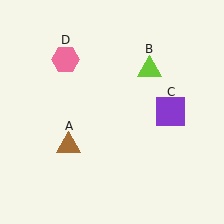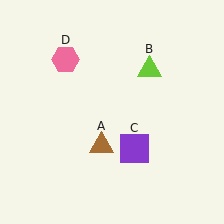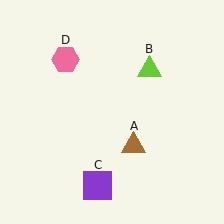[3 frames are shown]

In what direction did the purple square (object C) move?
The purple square (object C) moved down and to the left.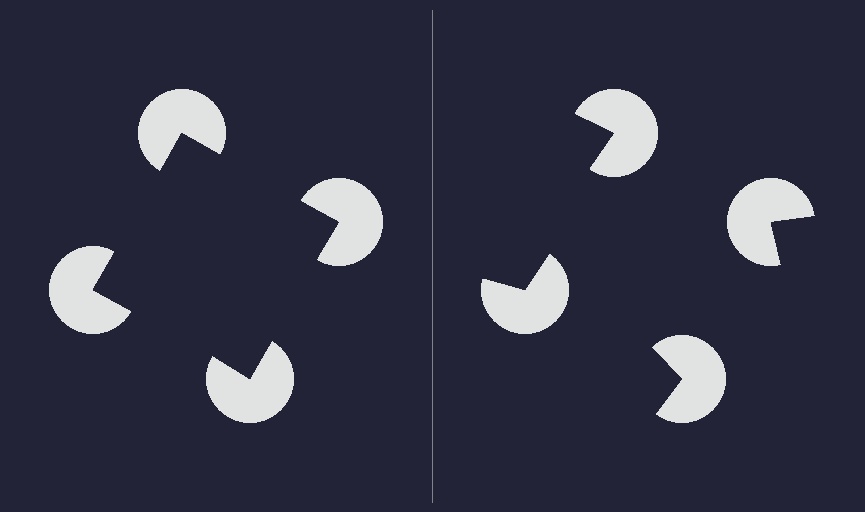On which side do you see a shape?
An illusory square appears on the left side. On the right side the wedge cuts are rotated, so no coherent shape forms.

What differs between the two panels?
The pac-man discs are positioned identically on both sides; only the wedge orientations differ. On the left they align to a square; on the right they are misaligned.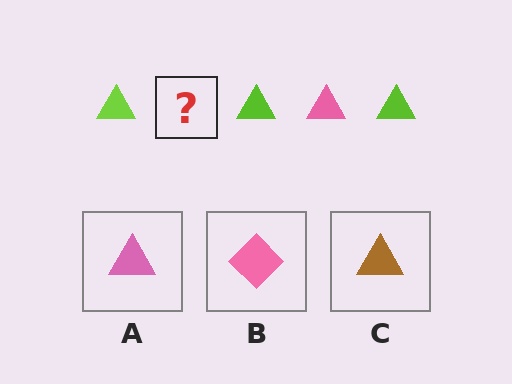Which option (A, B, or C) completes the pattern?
A.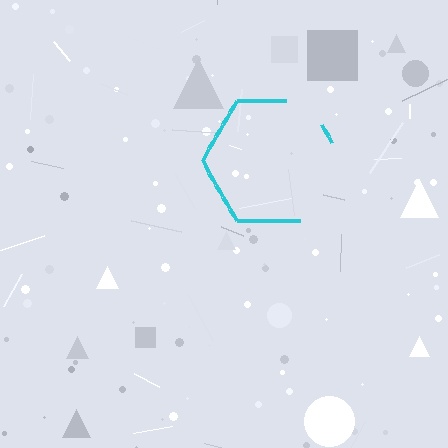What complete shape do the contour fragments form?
The contour fragments form a hexagon.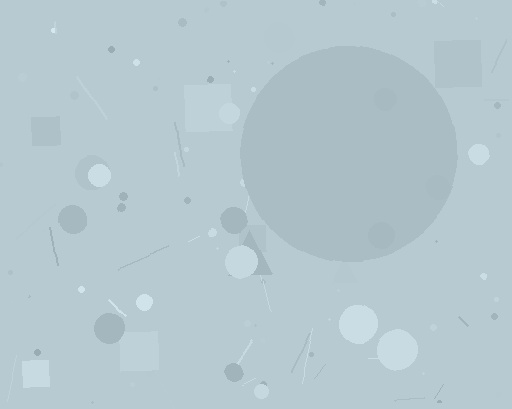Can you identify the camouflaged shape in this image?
The camouflaged shape is a circle.